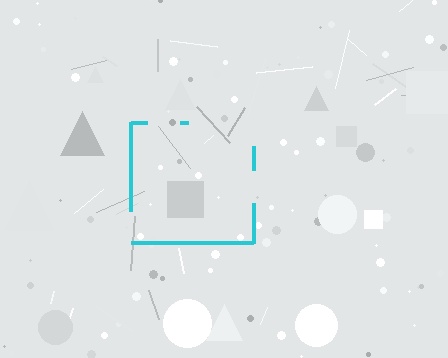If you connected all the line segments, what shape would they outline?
They would outline a square.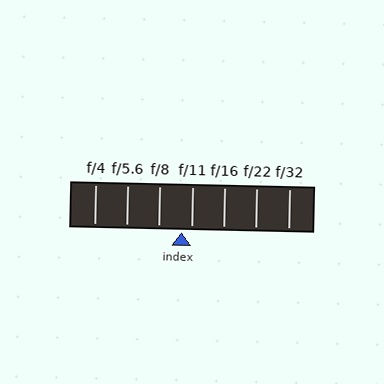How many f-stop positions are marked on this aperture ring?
There are 7 f-stop positions marked.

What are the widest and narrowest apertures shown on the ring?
The widest aperture shown is f/4 and the narrowest is f/32.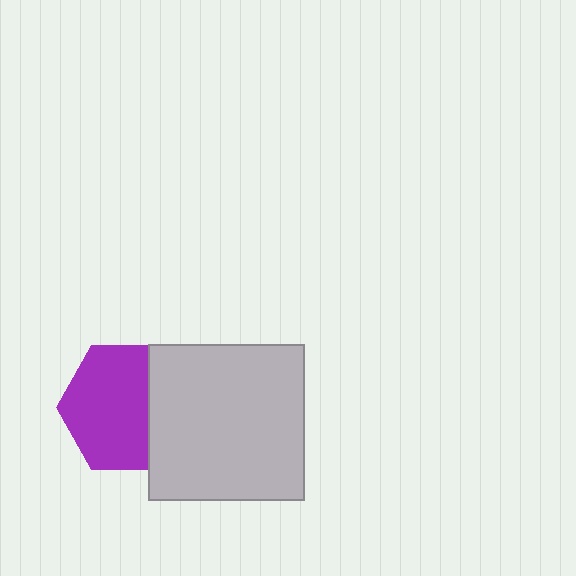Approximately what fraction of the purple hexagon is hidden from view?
Roughly 32% of the purple hexagon is hidden behind the light gray square.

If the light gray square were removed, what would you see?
You would see the complete purple hexagon.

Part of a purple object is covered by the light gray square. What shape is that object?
It is a hexagon.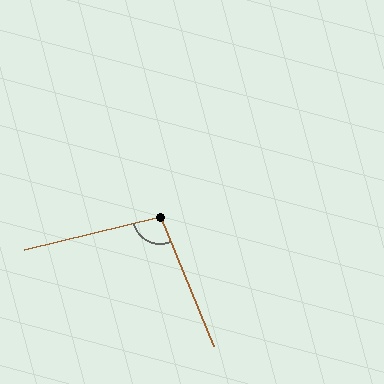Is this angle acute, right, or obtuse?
It is obtuse.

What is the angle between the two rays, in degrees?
Approximately 99 degrees.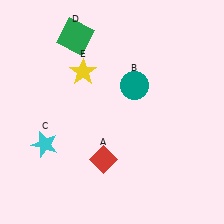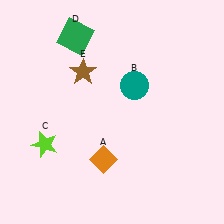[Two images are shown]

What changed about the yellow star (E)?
In Image 1, E is yellow. In Image 2, it changed to brown.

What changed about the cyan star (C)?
In Image 1, C is cyan. In Image 2, it changed to lime.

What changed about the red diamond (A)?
In Image 1, A is red. In Image 2, it changed to orange.